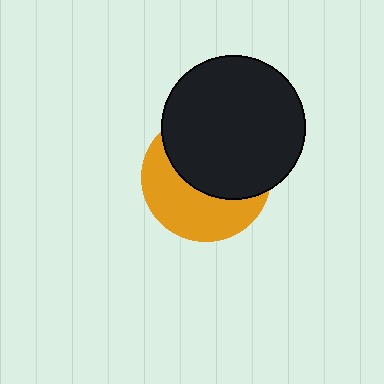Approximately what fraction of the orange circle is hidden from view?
Roughly 54% of the orange circle is hidden behind the black circle.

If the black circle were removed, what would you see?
You would see the complete orange circle.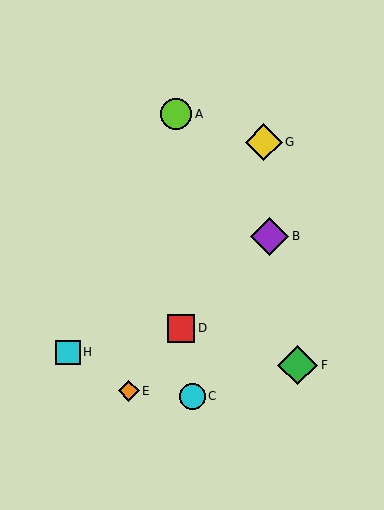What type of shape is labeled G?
Shape G is a yellow diamond.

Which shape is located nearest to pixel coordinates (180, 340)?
The red square (labeled D) at (181, 328) is nearest to that location.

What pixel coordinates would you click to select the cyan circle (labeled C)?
Click at (192, 396) to select the cyan circle C.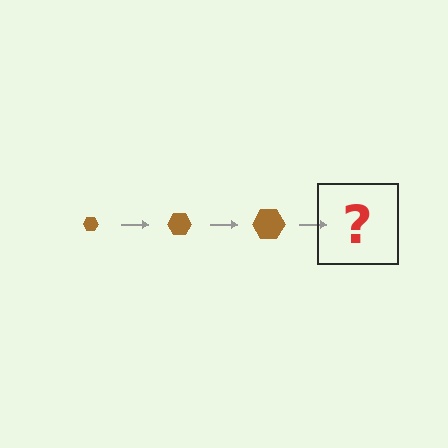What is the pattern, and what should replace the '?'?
The pattern is that the hexagon gets progressively larger each step. The '?' should be a brown hexagon, larger than the previous one.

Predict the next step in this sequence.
The next step is a brown hexagon, larger than the previous one.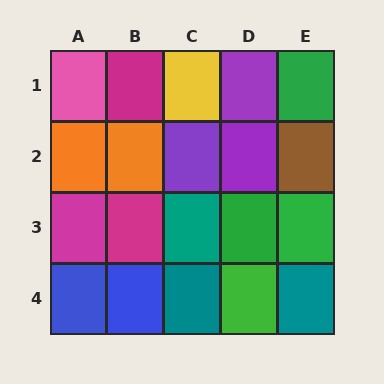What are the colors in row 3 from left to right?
Magenta, magenta, teal, green, green.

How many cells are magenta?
3 cells are magenta.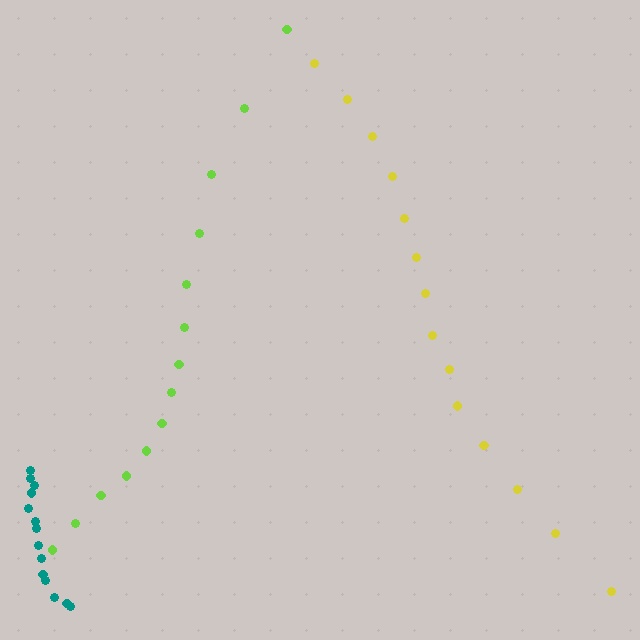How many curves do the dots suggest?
There are 3 distinct paths.